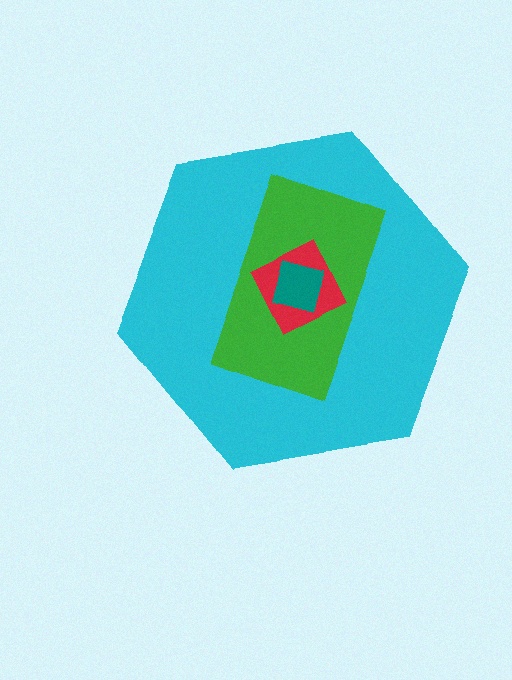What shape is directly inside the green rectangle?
The red square.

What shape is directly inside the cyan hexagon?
The green rectangle.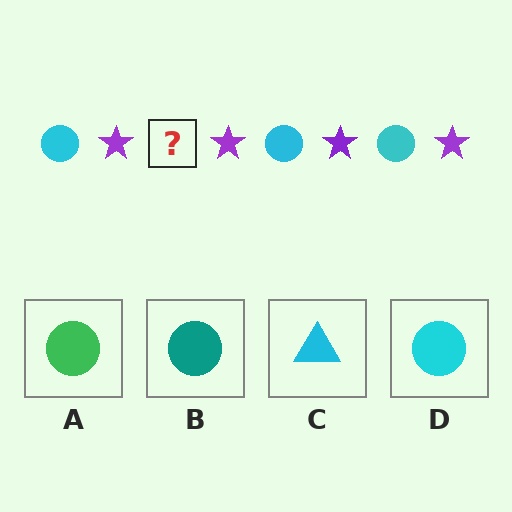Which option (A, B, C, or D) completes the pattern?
D.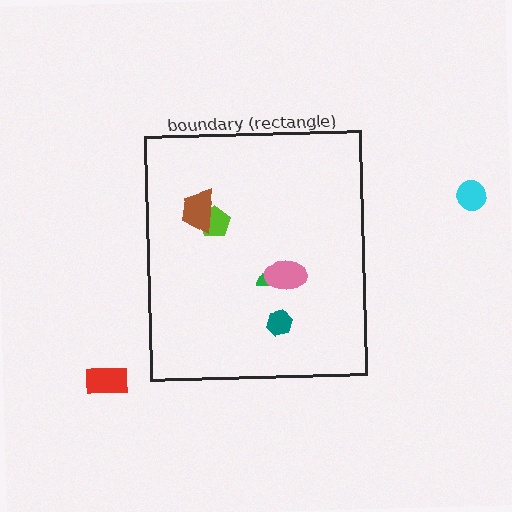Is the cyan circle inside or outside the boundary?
Outside.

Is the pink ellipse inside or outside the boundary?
Inside.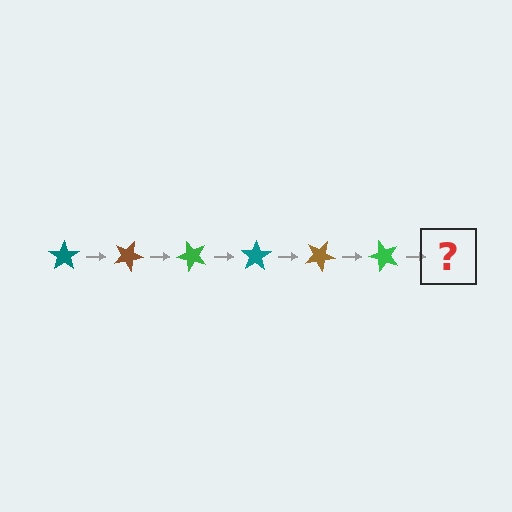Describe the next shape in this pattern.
It should be a teal star, rotated 150 degrees from the start.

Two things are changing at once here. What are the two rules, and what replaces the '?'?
The two rules are that it rotates 25 degrees each step and the color cycles through teal, brown, and green. The '?' should be a teal star, rotated 150 degrees from the start.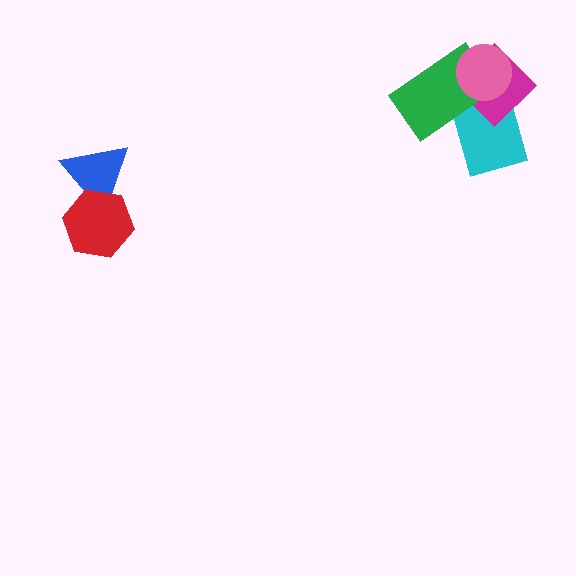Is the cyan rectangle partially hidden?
Yes, it is partially covered by another shape.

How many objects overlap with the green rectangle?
3 objects overlap with the green rectangle.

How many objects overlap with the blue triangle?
1 object overlaps with the blue triangle.